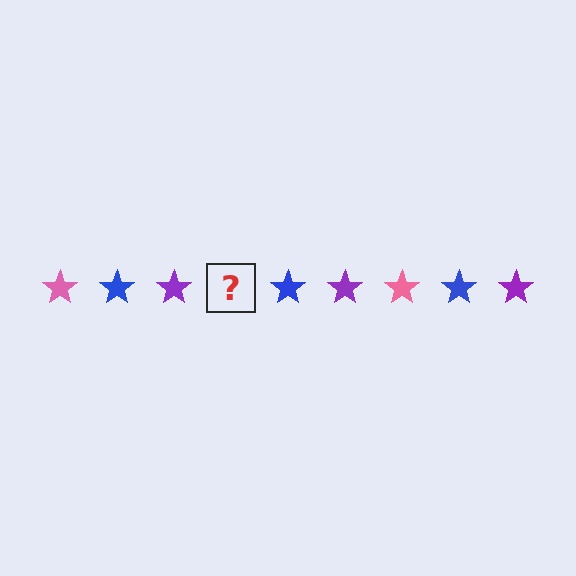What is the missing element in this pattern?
The missing element is a pink star.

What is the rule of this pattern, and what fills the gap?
The rule is that the pattern cycles through pink, blue, purple stars. The gap should be filled with a pink star.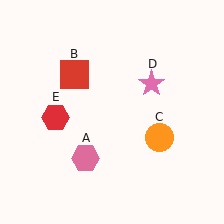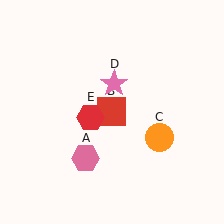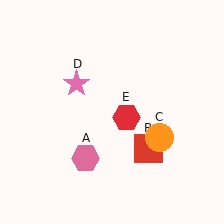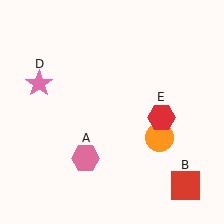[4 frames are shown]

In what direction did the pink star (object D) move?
The pink star (object D) moved left.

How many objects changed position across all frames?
3 objects changed position: red square (object B), pink star (object D), red hexagon (object E).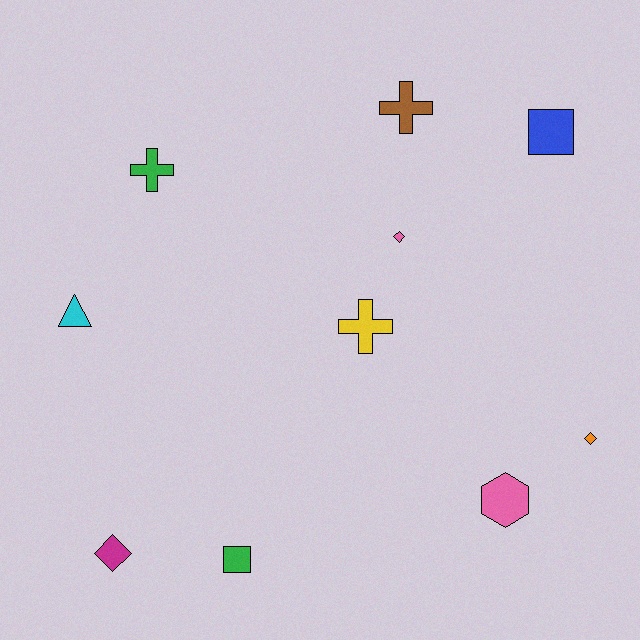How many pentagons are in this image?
There are no pentagons.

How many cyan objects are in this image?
There is 1 cyan object.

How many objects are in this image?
There are 10 objects.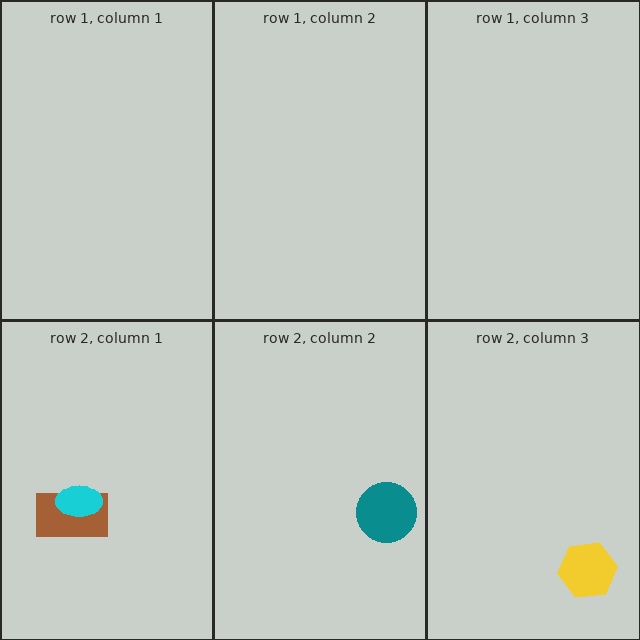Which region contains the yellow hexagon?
The row 2, column 3 region.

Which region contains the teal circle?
The row 2, column 2 region.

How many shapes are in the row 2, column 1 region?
2.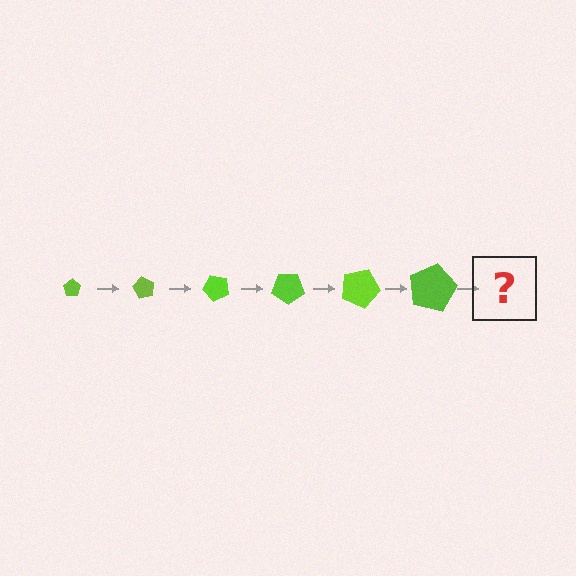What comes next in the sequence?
The next element should be a pentagon, larger than the previous one and rotated 360 degrees from the start.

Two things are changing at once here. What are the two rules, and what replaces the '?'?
The two rules are that the pentagon grows larger each step and it rotates 60 degrees each step. The '?' should be a pentagon, larger than the previous one and rotated 360 degrees from the start.